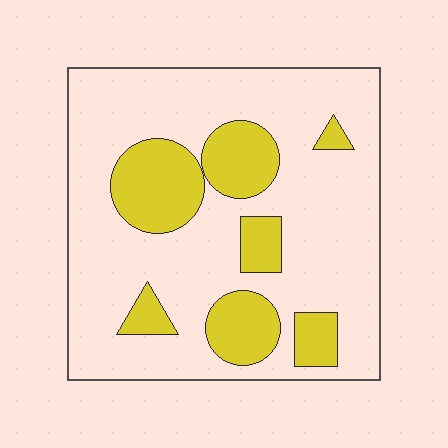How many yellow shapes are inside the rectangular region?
7.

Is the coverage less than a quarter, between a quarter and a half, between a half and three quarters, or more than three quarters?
Less than a quarter.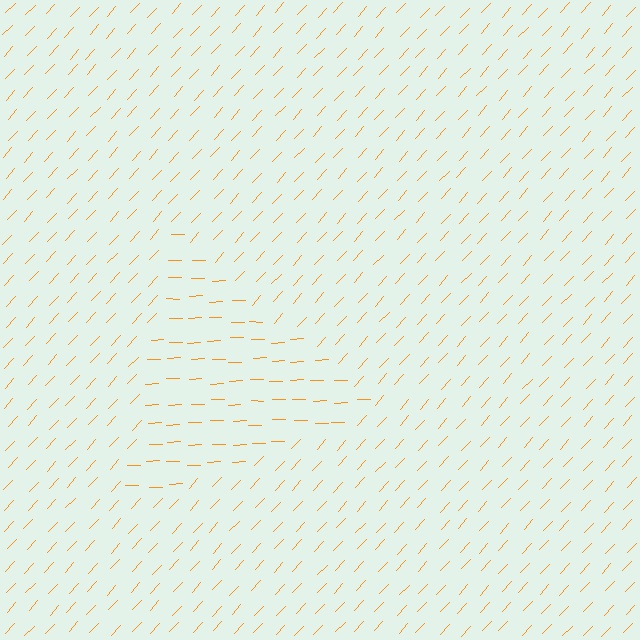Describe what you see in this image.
The image is filled with small orange line segments. A triangle region in the image has lines oriented differently from the surrounding lines, creating a visible texture boundary.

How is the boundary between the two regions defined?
The boundary is defined purely by a change in line orientation (approximately 45 degrees difference). All lines are the same color and thickness.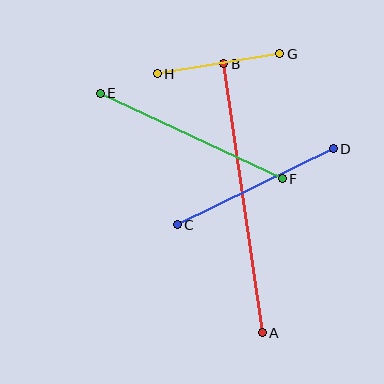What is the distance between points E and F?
The distance is approximately 201 pixels.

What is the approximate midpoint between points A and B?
The midpoint is at approximately (243, 198) pixels.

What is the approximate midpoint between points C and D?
The midpoint is at approximately (255, 187) pixels.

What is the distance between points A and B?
The distance is approximately 271 pixels.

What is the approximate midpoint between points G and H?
The midpoint is at approximately (218, 64) pixels.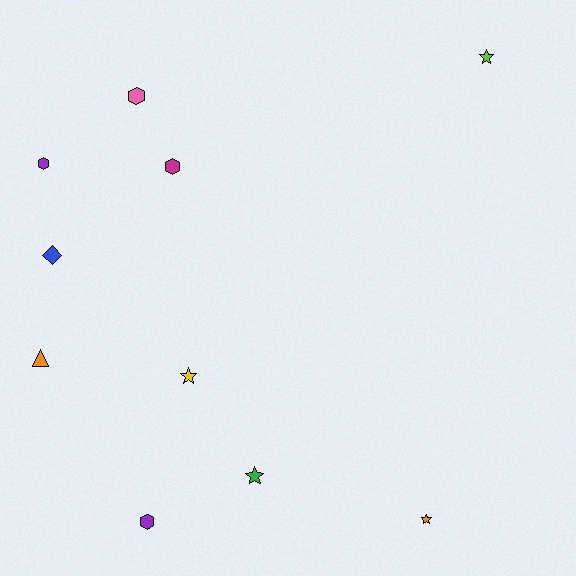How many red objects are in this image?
There are no red objects.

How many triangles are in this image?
There is 1 triangle.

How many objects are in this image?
There are 10 objects.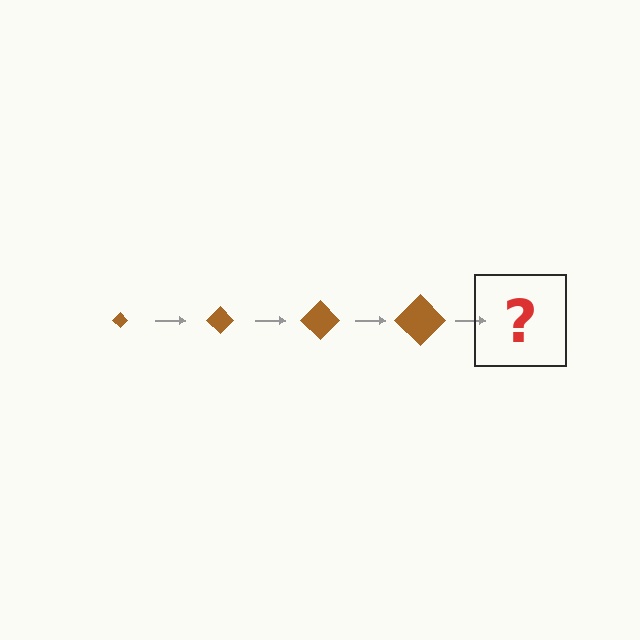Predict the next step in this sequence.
The next step is a brown diamond, larger than the previous one.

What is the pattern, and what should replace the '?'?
The pattern is that the diamond gets progressively larger each step. The '?' should be a brown diamond, larger than the previous one.